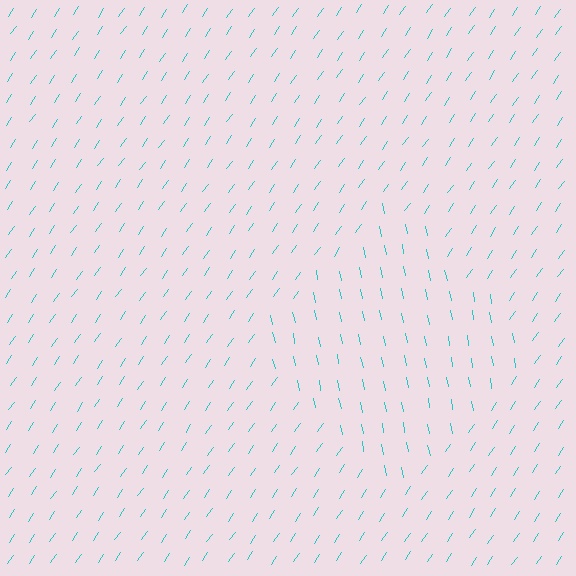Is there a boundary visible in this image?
Yes, there is a texture boundary formed by a change in line orientation.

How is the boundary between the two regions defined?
The boundary is defined purely by a change in line orientation (approximately 45 degrees difference). All lines are the same color and thickness.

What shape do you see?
I see a diamond.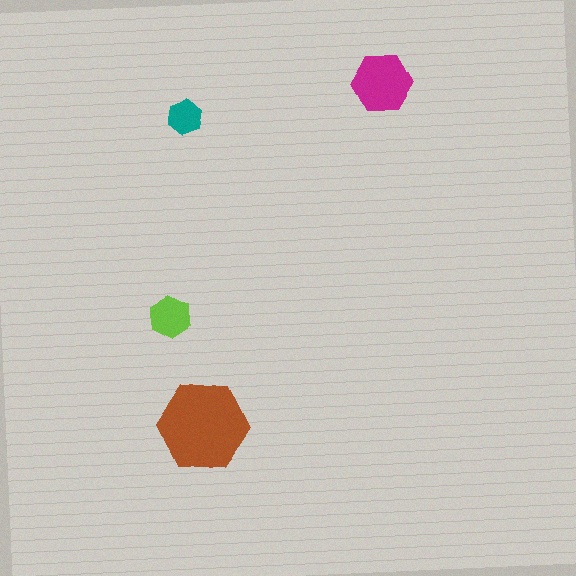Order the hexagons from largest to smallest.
the brown one, the magenta one, the lime one, the teal one.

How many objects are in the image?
There are 4 objects in the image.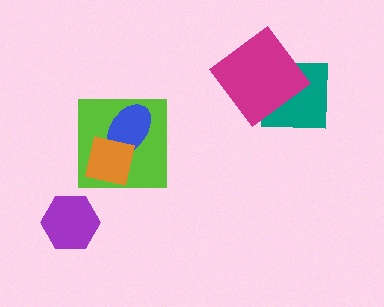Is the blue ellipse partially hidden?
Yes, it is partially covered by another shape.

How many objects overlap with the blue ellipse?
2 objects overlap with the blue ellipse.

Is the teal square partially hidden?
Yes, it is partially covered by another shape.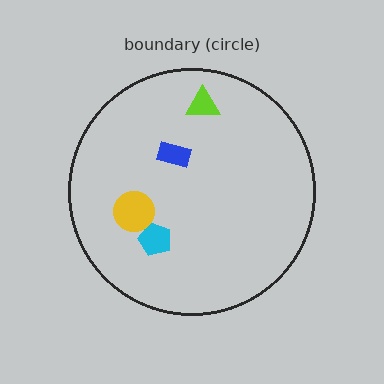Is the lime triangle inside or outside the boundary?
Inside.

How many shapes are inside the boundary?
4 inside, 0 outside.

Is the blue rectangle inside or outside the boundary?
Inside.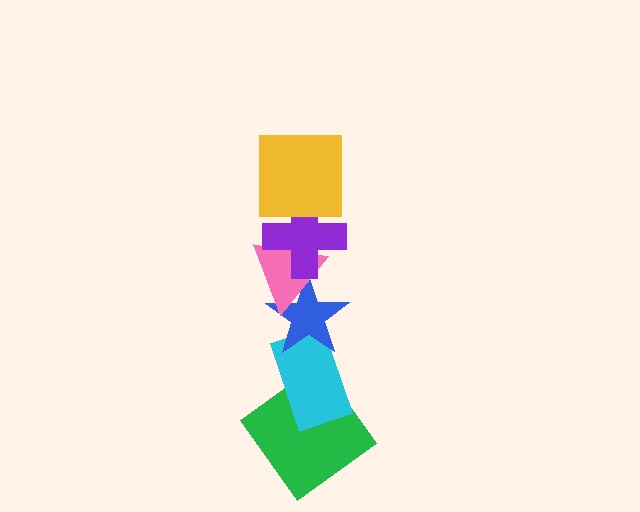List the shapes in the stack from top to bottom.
From top to bottom: the yellow square, the purple cross, the pink triangle, the blue star, the cyan rectangle, the green diamond.